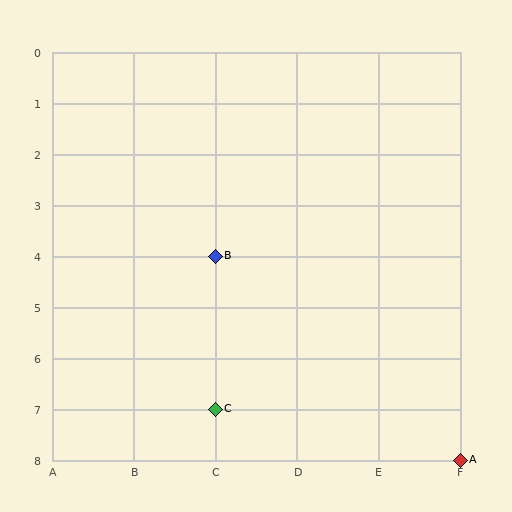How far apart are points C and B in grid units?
Points C and B are 3 rows apart.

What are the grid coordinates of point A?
Point A is at grid coordinates (F, 8).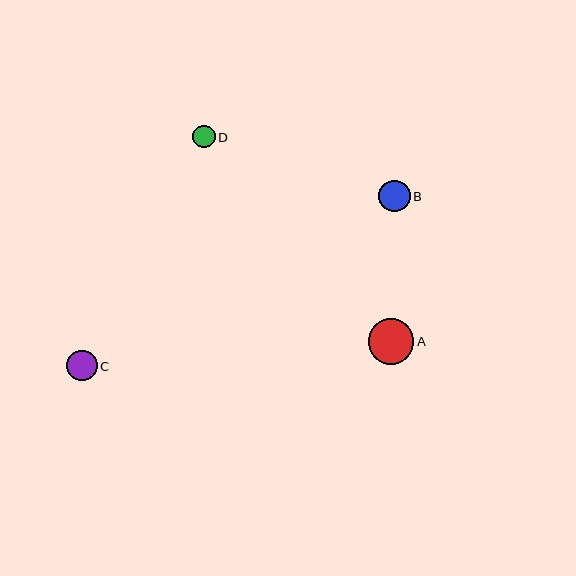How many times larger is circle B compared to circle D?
Circle B is approximately 1.4 times the size of circle D.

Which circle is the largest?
Circle A is the largest with a size of approximately 45 pixels.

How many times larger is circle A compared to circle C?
Circle A is approximately 1.5 times the size of circle C.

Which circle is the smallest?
Circle D is the smallest with a size of approximately 23 pixels.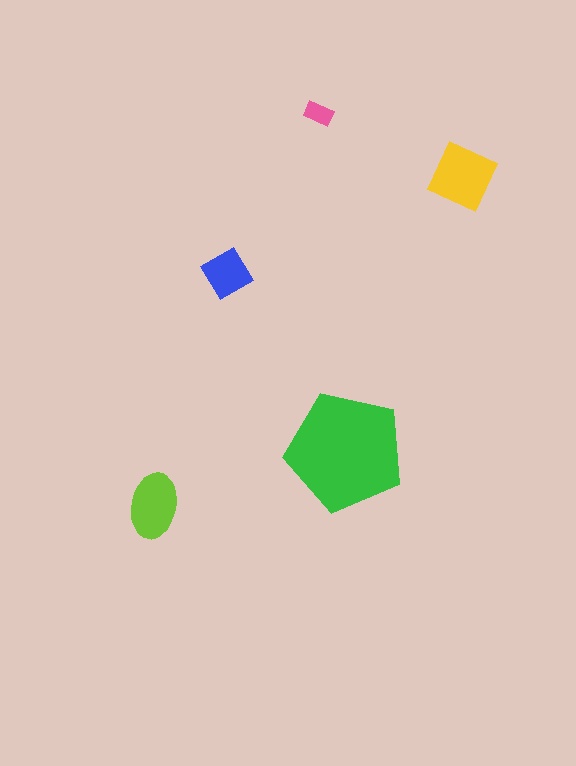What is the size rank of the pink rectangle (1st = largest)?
5th.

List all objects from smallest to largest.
The pink rectangle, the blue diamond, the lime ellipse, the yellow diamond, the green pentagon.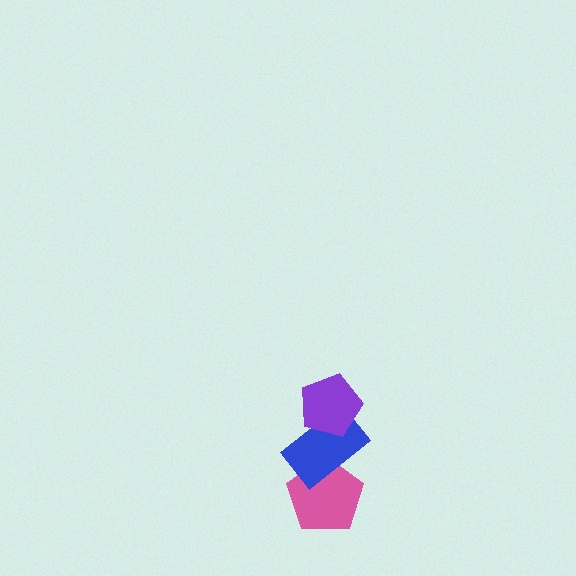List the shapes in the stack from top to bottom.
From top to bottom: the purple pentagon, the blue rectangle, the pink pentagon.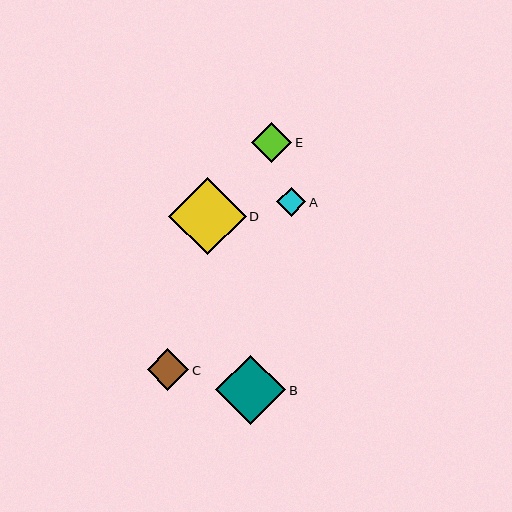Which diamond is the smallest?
Diamond A is the smallest with a size of approximately 29 pixels.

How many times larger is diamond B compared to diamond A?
Diamond B is approximately 2.4 times the size of diamond A.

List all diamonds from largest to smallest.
From largest to smallest: D, B, C, E, A.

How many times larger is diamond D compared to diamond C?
Diamond D is approximately 1.9 times the size of diamond C.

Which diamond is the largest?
Diamond D is the largest with a size of approximately 78 pixels.